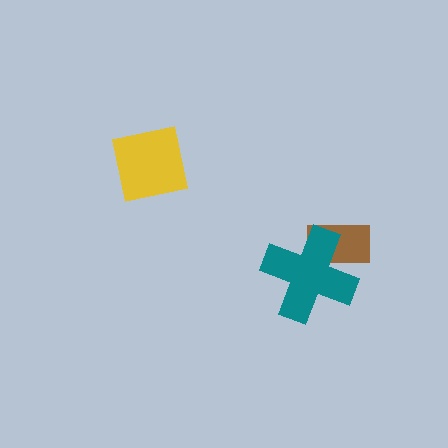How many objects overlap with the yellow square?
0 objects overlap with the yellow square.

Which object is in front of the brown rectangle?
The teal cross is in front of the brown rectangle.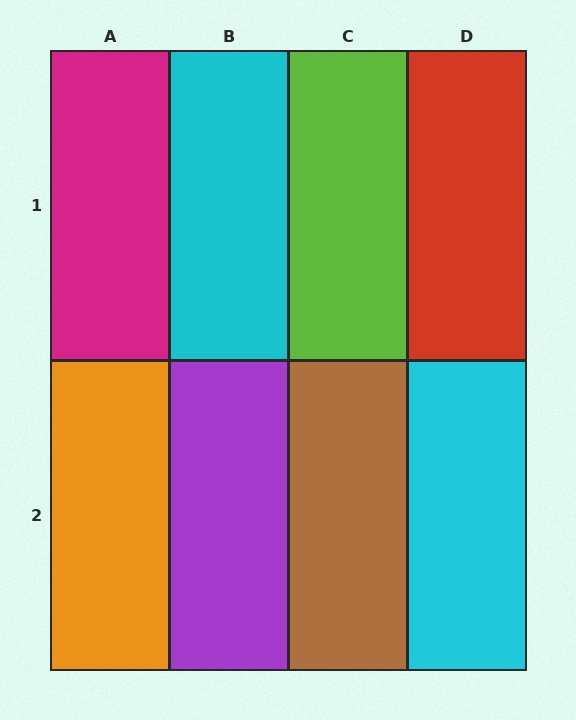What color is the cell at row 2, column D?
Cyan.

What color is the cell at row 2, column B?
Purple.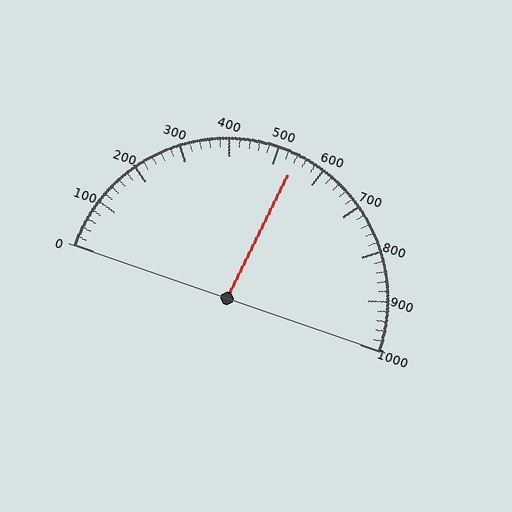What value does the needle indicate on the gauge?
The needle indicates approximately 540.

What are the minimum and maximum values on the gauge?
The gauge ranges from 0 to 1000.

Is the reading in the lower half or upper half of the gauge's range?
The reading is in the upper half of the range (0 to 1000).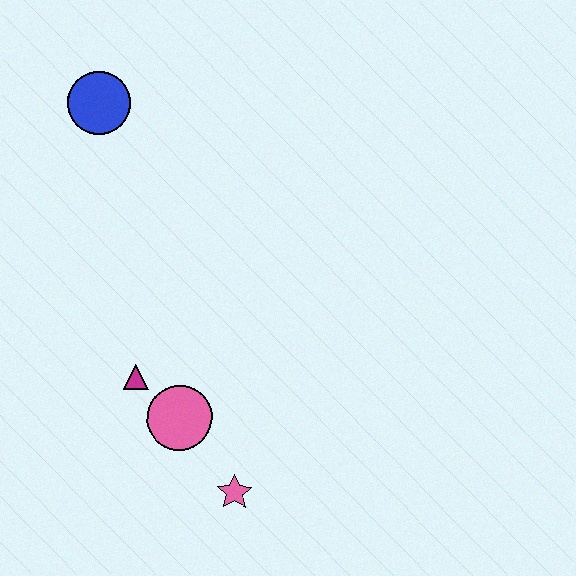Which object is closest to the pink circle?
The magenta triangle is closest to the pink circle.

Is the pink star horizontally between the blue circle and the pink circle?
No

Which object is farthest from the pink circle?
The blue circle is farthest from the pink circle.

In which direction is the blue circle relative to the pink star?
The blue circle is above the pink star.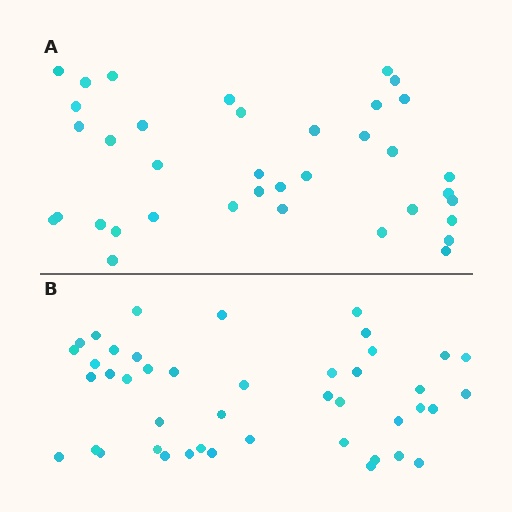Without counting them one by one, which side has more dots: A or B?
Region B (the bottom region) has more dots.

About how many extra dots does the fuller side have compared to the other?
Region B has roughly 8 or so more dots than region A.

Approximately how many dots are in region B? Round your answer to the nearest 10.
About 40 dots. (The exact count is 44, which rounds to 40.)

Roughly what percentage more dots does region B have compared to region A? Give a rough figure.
About 20% more.